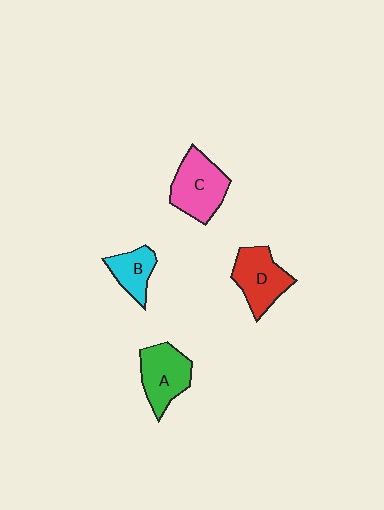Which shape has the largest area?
Shape C (pink).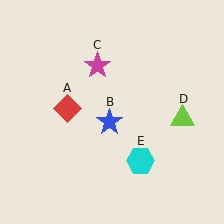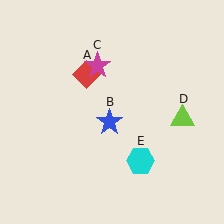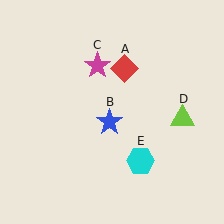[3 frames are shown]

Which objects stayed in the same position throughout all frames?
Blue star (object B) and magenta star (object C) and lime triangle (object D) and cyan hexagon (object E) remained stationary.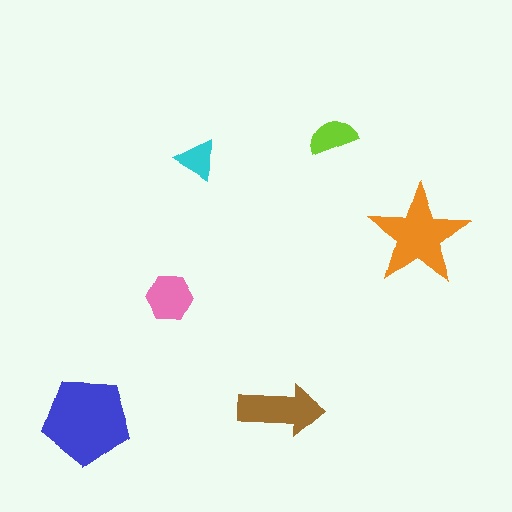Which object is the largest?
The blue pentagon.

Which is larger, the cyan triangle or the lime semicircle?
The lime semicircle.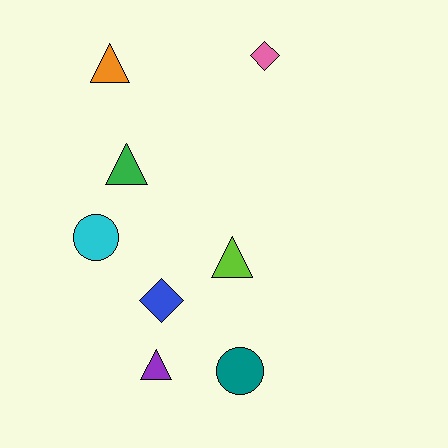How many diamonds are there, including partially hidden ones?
There are 2 diamonds.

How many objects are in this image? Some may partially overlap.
There are 8 objects.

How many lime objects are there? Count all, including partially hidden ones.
There is 1 lime object.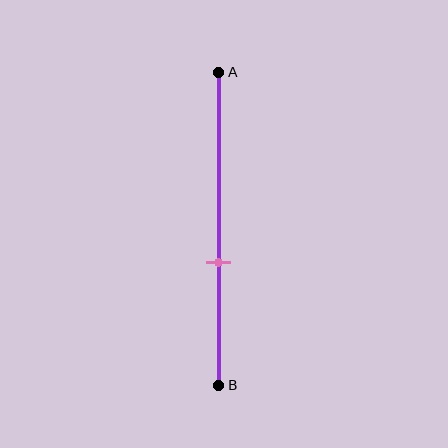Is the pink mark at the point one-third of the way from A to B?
No, the mark is at about 60% from A, not at the 33% one-third point.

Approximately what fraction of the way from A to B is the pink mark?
The pink mark is approximately 60% of the way from A to B.